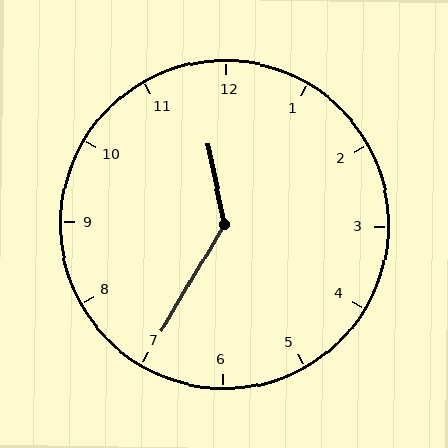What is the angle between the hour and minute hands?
Approximately 138 degrees.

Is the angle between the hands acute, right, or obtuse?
It is obtuse.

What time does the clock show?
11:35.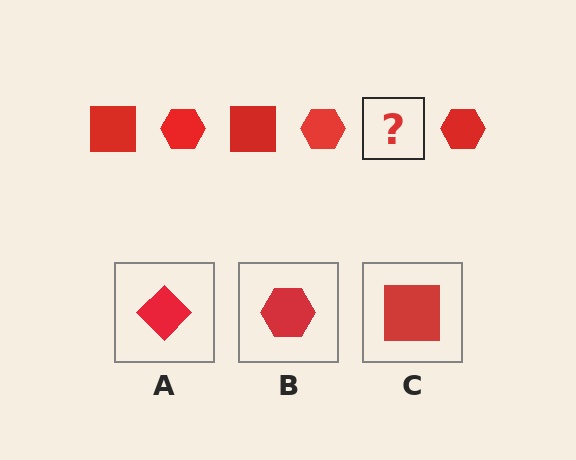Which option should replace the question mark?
Option C.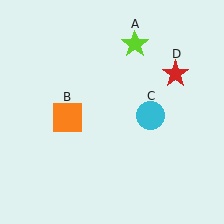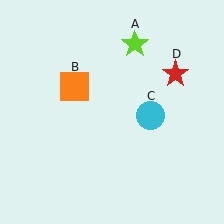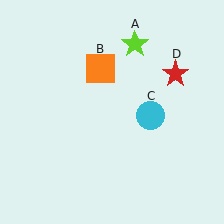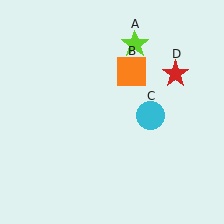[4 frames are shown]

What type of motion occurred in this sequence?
The orange square (object B) rotated clockwise around the center of the scene.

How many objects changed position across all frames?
1 object changed position: orange square (object B).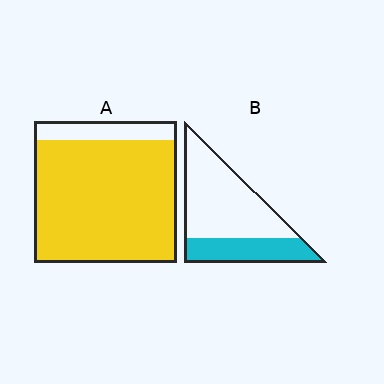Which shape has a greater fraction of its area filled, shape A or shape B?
Shape A.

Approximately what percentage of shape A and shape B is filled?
A is approximately 85% and B is approximately 30%.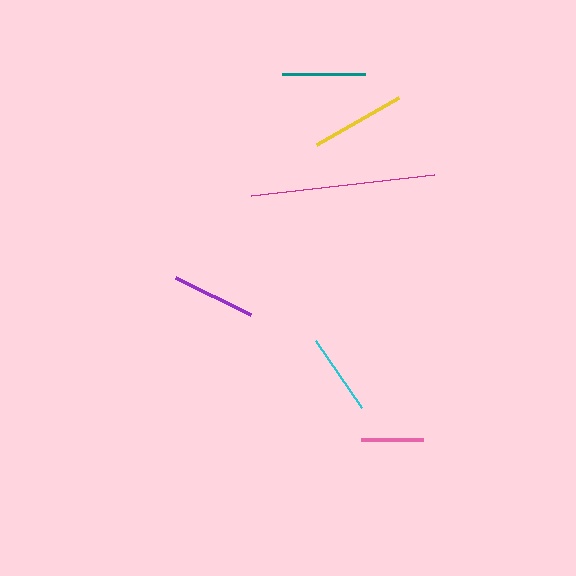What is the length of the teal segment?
The teal segment is approximately 83 pixels long.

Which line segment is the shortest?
The pink line is the shortest at approximately 62 pixels.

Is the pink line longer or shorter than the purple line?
The purple line is longer than the pink line.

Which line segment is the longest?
The magenta line is the longest at approximately 183 pixels.